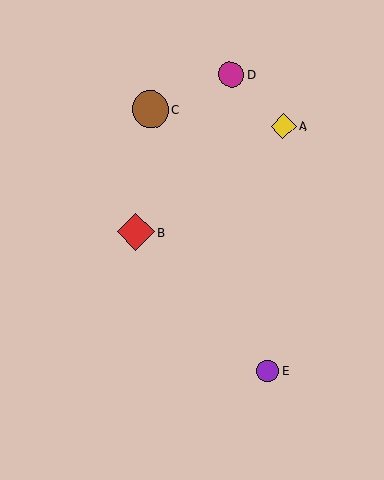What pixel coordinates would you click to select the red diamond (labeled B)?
Click at (136, 232) to select the red diamond B.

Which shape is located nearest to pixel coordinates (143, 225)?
The red diamond (labeled B) at (136, 232) is nearest to that location.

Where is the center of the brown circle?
The center of the brown circle is at (150, 109).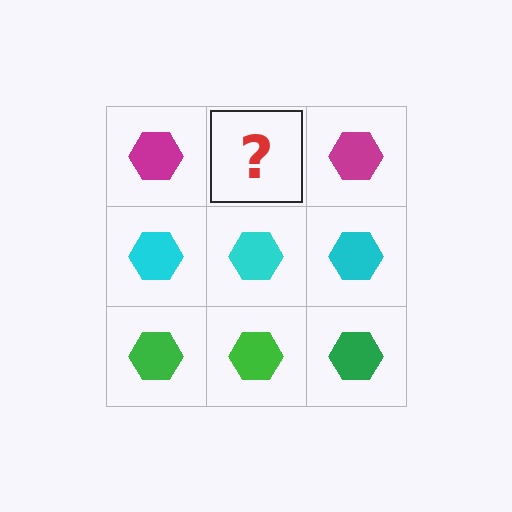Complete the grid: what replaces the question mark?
The question mark should be replaced with a magenta hexagon.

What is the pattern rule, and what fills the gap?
The rule is that each row has a consistent color. The gap should be filled with a magenta hexagon.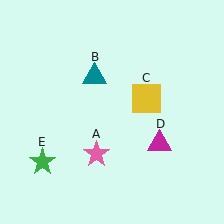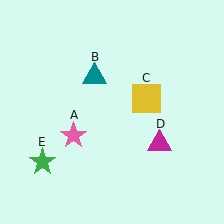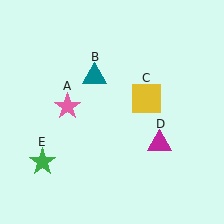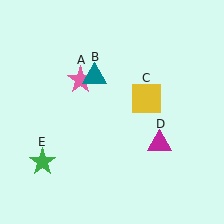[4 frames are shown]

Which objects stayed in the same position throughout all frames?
Teal triangle (object B) and yellow square (object C) and magenta triangle (object D) and green star (object E) remained stationary.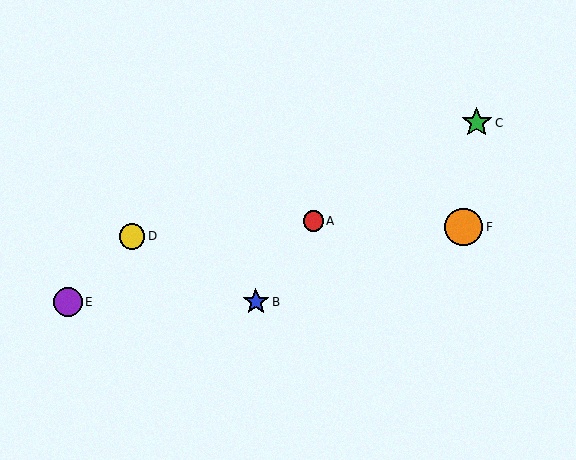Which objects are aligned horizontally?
Objects B, E are aligned horizontally.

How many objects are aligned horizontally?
2 objects (B, E) are aligned horizontally.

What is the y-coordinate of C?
Object C is at y≈123.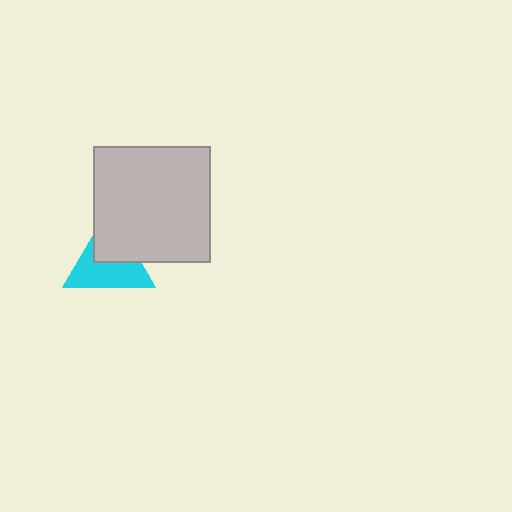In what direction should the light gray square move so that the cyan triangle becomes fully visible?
The light gray square should move toward the upper-right. That is the shortest direction to clear the overlap and leave the cyan triangle fully visible.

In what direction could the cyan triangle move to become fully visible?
The cyan triangle could move toward the lower-left. That would shift it out from behind the light gray square entirely.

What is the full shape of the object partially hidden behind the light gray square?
The partially hidden object is a cyan triangle.